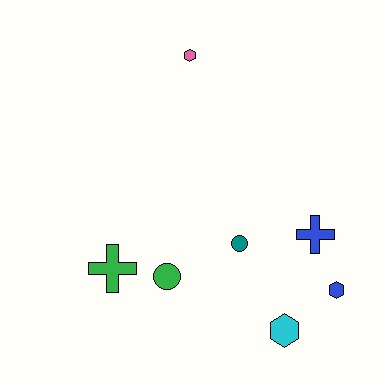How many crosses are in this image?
There are 2 crosses.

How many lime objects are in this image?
There are no lime objects.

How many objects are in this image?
There are 7 objects.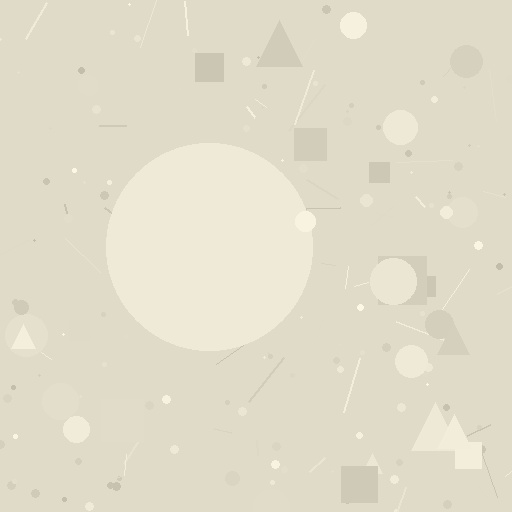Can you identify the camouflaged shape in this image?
The camouflaged shape is a circle.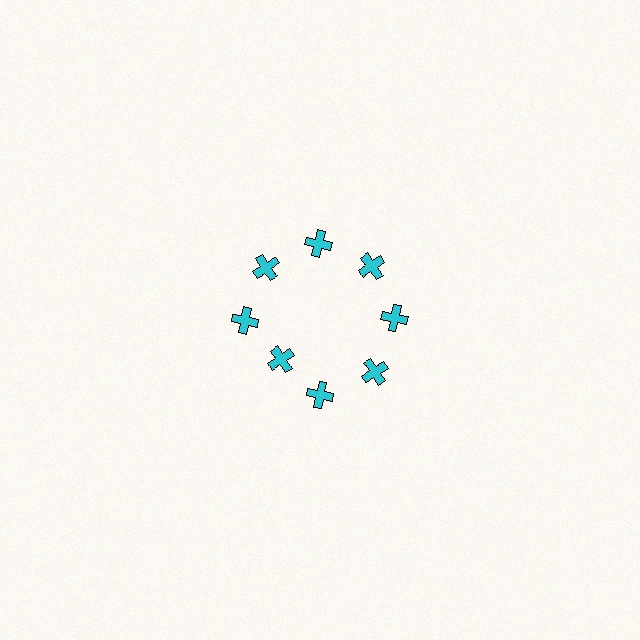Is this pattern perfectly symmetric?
No. The 8 cyan crosses are arranged in a ring, but one element near the 8 o'clock position is pulled inward toward the center, breaking the 8-fold rotational symmetry.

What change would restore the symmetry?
The symmetry would be restored by moving it outward, back onto the ring so that all 8 crosses sit at equal angles and equal distance from the center.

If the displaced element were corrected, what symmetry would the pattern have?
It would have 8-fold rotational symmetry — the pattern would map onto itself every 45 degrees.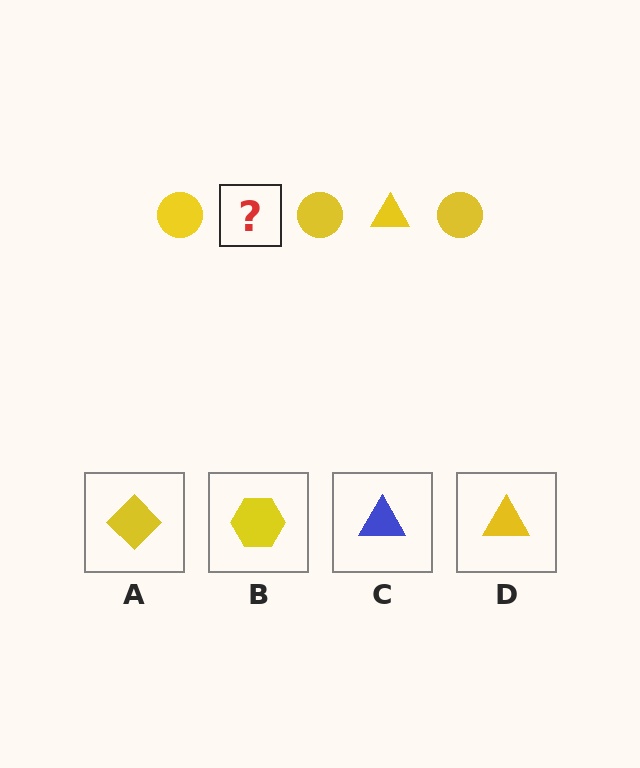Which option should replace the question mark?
Option D.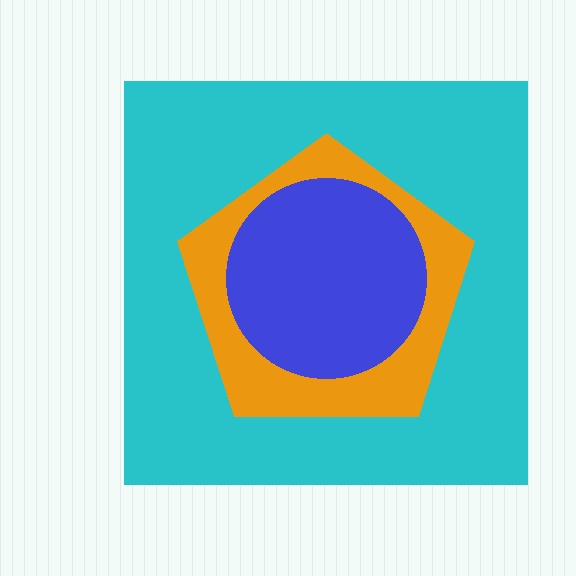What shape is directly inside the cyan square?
The orange pentagon.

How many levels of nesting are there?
3.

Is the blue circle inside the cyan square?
Yes.